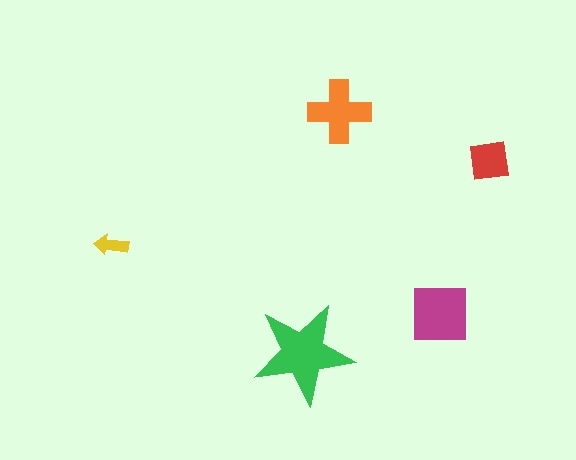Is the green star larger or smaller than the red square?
Larger.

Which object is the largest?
The green star.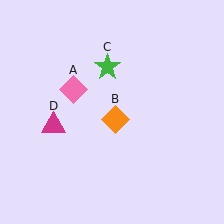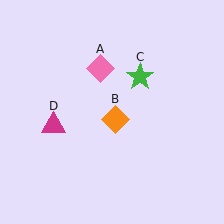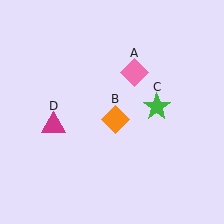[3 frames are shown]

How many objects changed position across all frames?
2 objects changed position: pink diamond (object A), green star (object C).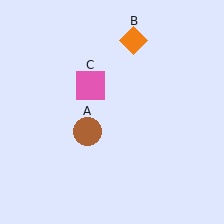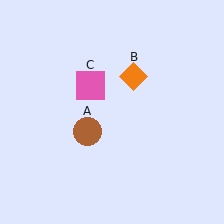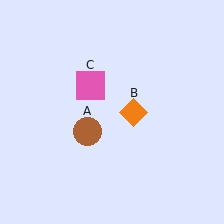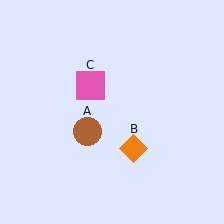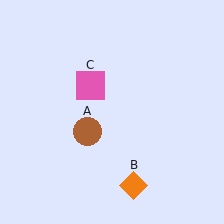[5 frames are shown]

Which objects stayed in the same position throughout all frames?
Brown circle (object A) and pink square (object C) remained stationary.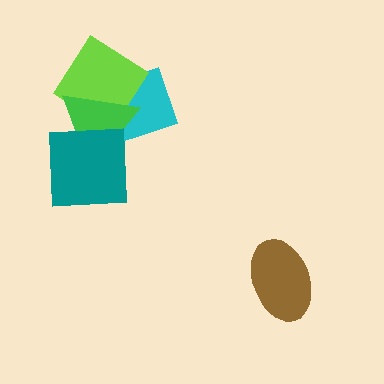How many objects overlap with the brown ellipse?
0 objects overlap with the brown ellipse.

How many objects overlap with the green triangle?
3 objects overlap with the green triangle.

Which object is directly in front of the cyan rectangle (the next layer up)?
The lime diamond is directly in front of the cyan rectangle.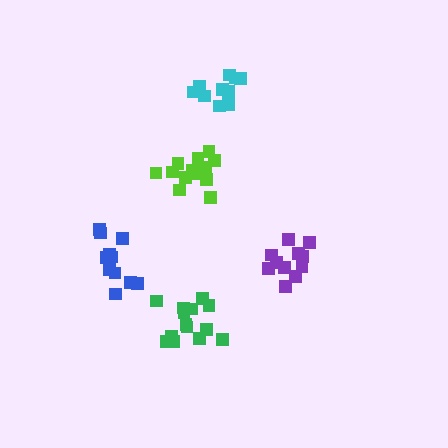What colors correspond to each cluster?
The clusters are colored: purple, green, cyan, lime, blue.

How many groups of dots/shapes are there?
There are 5 groups.